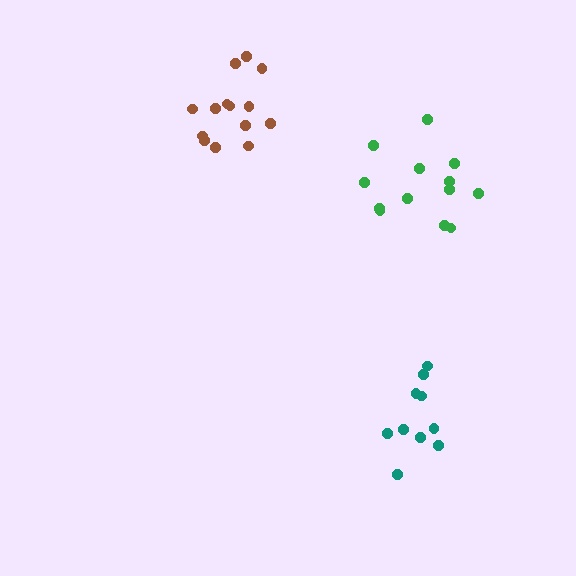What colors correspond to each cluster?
The clusters are colored: teal, brown, green.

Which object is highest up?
The brown cluster is topmost.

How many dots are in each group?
Group 1: 10 dots, Group 2: 14 dots, Group 3: 13 dots (37 total).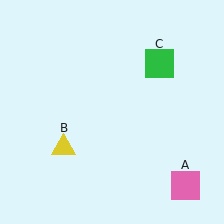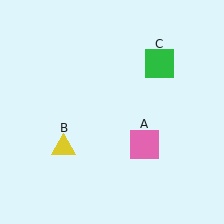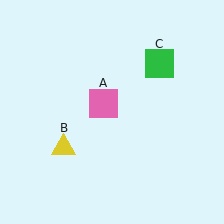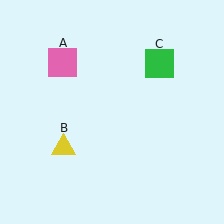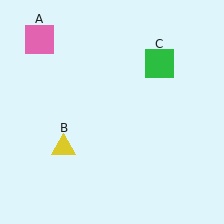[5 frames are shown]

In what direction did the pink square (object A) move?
The pink square (object A) moved up and to the left.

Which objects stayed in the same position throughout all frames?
Yellow triangle (object B) and green square (object C) remained stationary.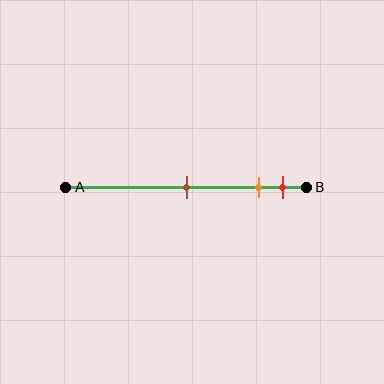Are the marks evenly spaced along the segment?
No, the marks are not evenly spaced.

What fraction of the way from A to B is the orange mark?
The orange mark is approximately 80% (0.8) of the way from A to B.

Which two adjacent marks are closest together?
The orange and red marks are the closest adjacent pair.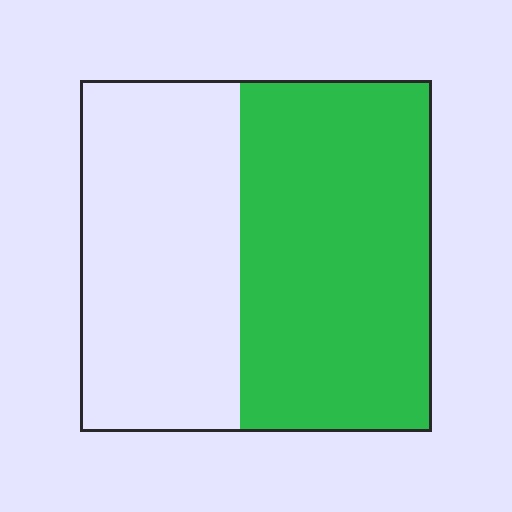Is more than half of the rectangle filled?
Yes.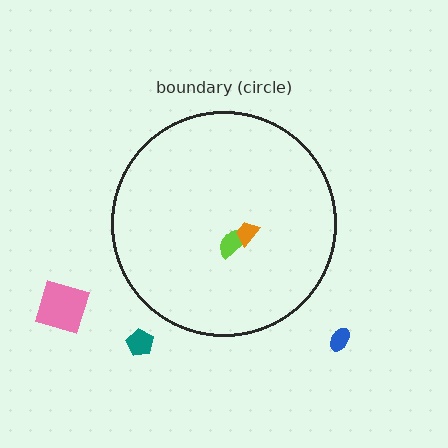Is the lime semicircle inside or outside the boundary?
Inside.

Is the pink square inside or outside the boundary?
Outside.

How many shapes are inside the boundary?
2 inside, 3 outside.